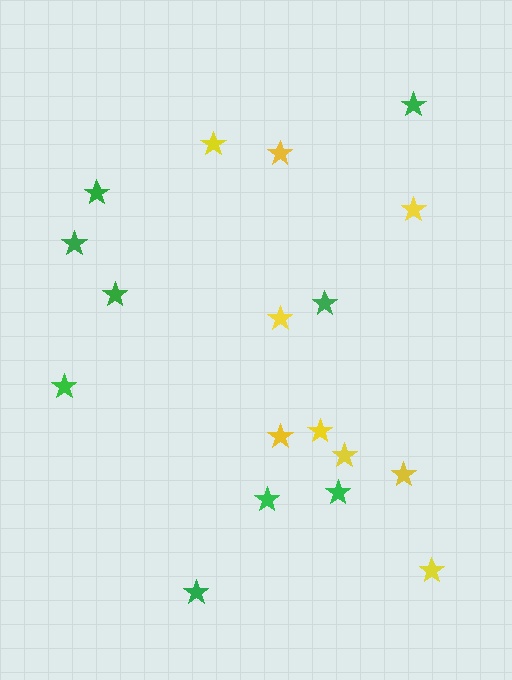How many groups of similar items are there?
There are 2 groups: one group of green stars (9) and one group of yellow stars (9).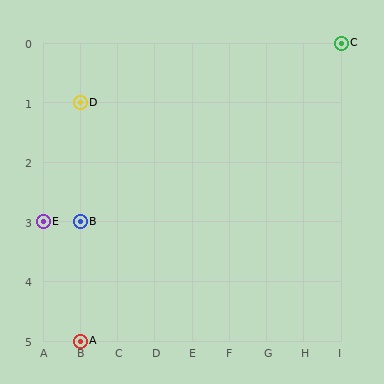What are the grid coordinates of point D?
Point D is at grid coordinates (B, 1).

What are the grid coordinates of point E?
Point E is at grid coordinates (A, 3).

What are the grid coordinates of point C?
Point C is at grid coordinates (I, 0).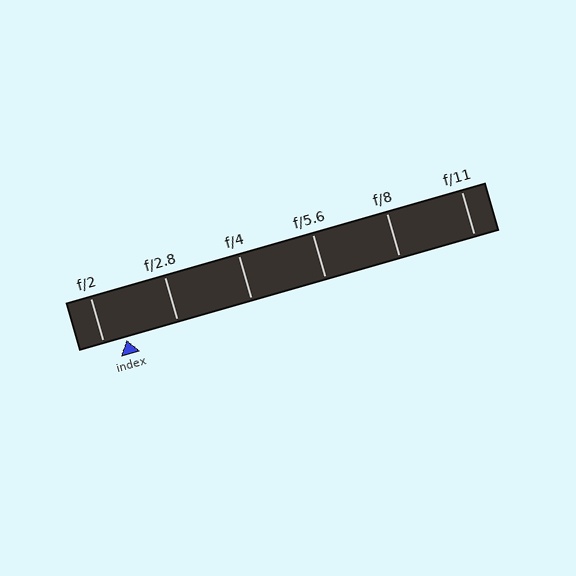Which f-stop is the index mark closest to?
The index mark is closest to f/2.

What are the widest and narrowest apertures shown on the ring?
The widest aperture shown is f/2 and the narrowest is f/11.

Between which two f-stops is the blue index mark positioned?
The index mark is between f/2 and f/2.8.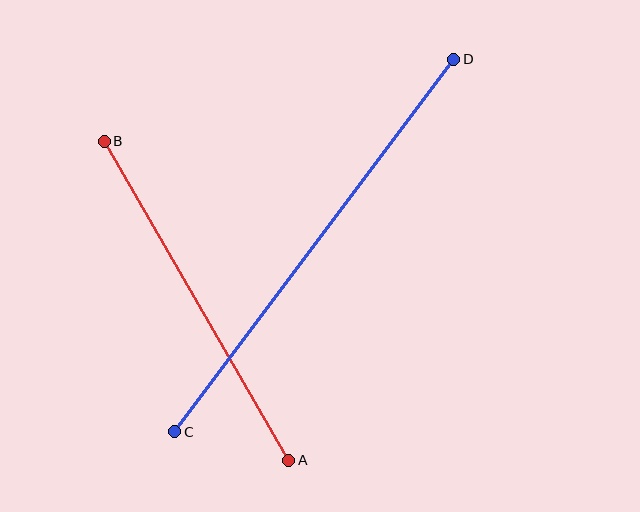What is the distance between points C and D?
The distance is approximately 465 pixels.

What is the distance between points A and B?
The distance is approximately 368 pixels.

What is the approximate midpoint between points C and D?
The midpoint is at approximately (314, 245) pixels.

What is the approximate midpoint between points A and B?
The midpoint is at approximately (196, 301) pixels.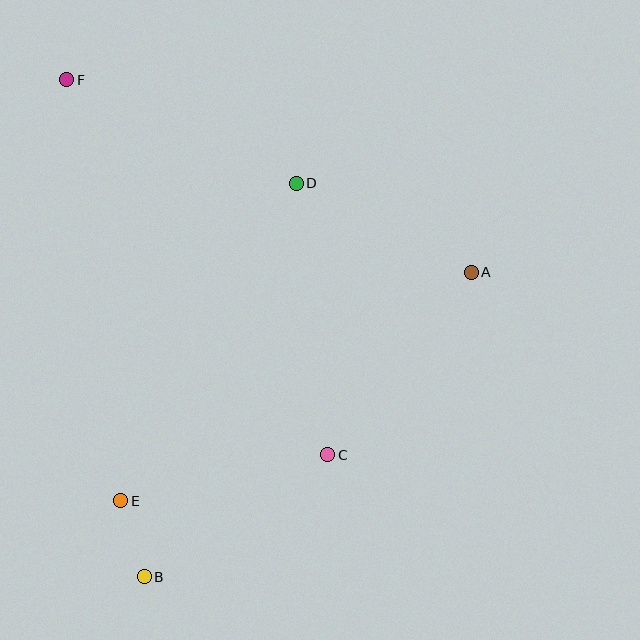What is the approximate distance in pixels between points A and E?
The distance between A and E is approximately 418 pixels.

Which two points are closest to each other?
Points B and E are closest to each other.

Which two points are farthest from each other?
Points B and F are farthest from each other.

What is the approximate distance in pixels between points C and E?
The distance between C and E is approximately 212 pixels.